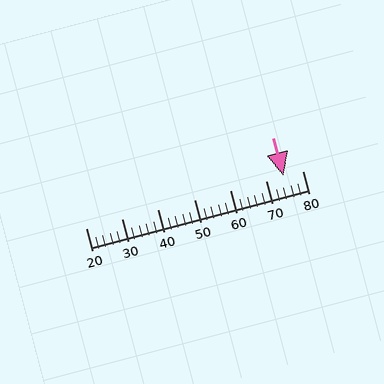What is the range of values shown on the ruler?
The ruler shows values from 20 to 80.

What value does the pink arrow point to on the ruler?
The pink arrow points to approximately 75.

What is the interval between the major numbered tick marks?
The major tick marks are spaced 10 units apart.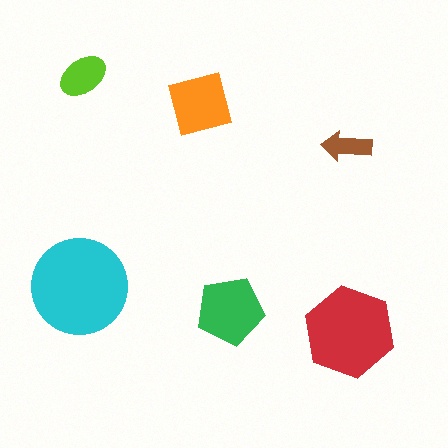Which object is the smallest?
The brown arrow.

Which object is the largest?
The cyan circle.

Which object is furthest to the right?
The red hexagon is rightmost.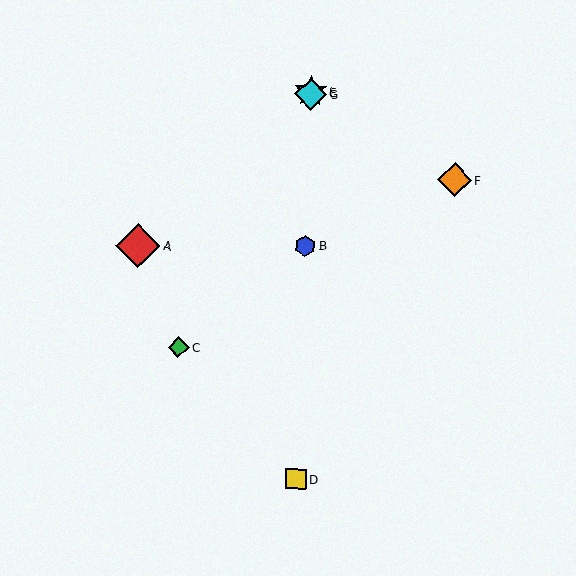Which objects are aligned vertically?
Objects B, D, E, G are aligned vertically.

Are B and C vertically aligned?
No, B is at x≈305 and C is at x≈178.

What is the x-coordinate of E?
Object E is at x≈311.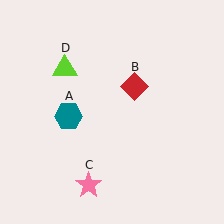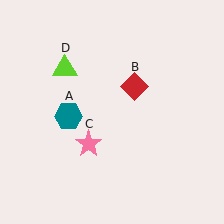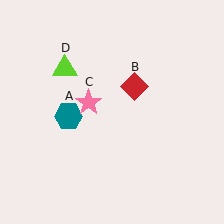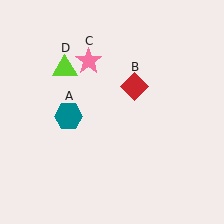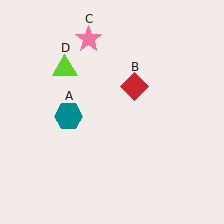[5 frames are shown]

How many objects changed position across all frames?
1 object changed position: pink star (object C).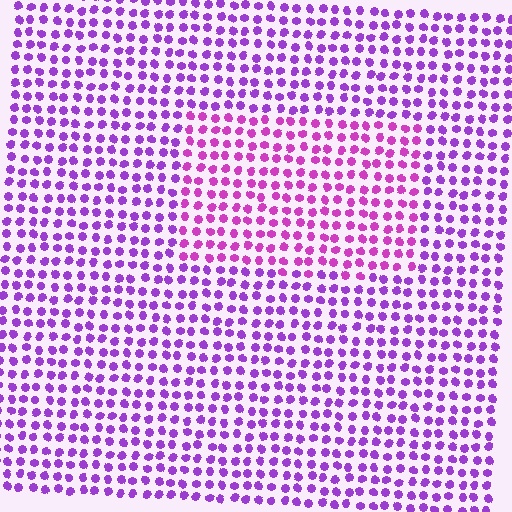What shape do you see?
I see a rectangle.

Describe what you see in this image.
The image is filled with small purple elements in a uniform arrangement. A rectangle-shaped region is visible where the elements are tinted to a slightly different hue, forming a subtle color boundary.